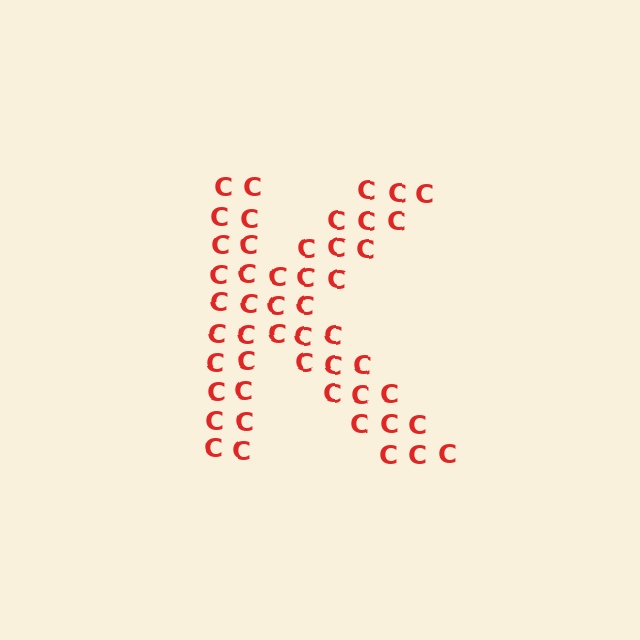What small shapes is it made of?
It is made of small letter C's.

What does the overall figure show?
The overall figure shows the letter K.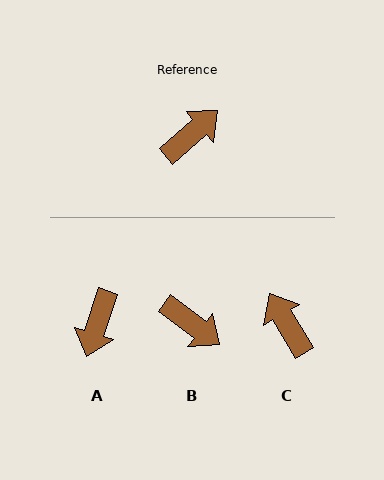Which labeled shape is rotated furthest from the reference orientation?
A, about 149 degrees away.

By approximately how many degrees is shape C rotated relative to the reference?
Approximately 79 degrees counter-clockwise.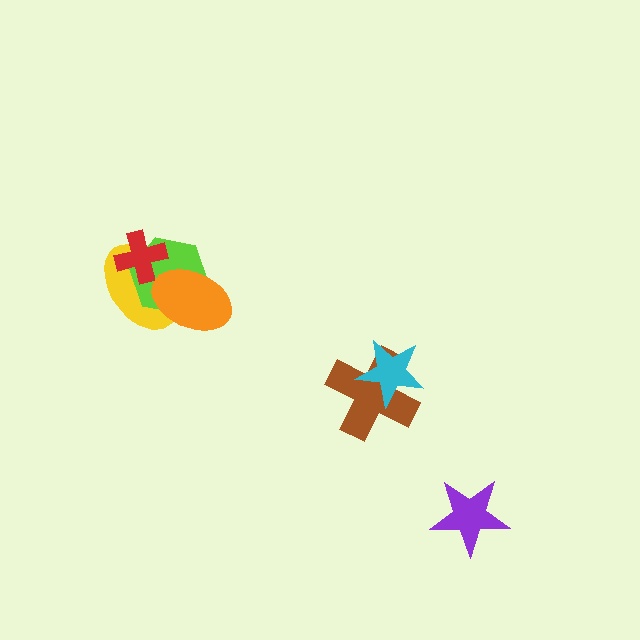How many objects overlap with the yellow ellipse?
3 objects overlap with the yellow ellipse.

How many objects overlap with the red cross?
2 objects overlap with the red cross.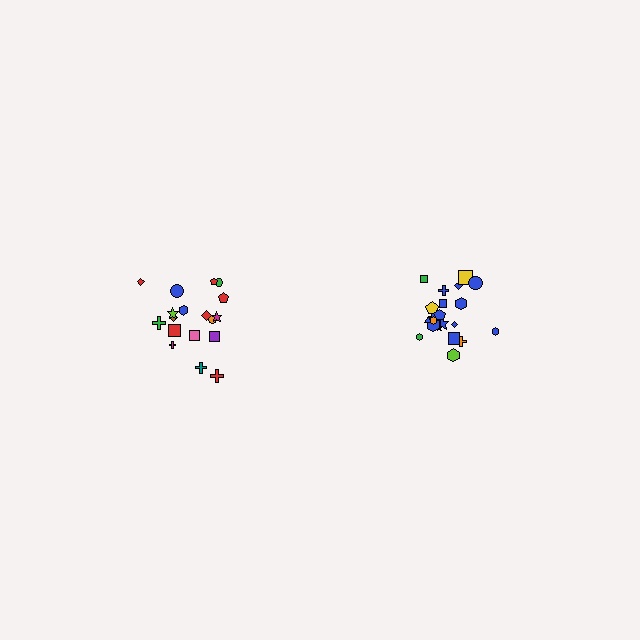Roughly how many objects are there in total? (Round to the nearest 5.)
Roughly 40 objects in total.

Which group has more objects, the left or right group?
The right group.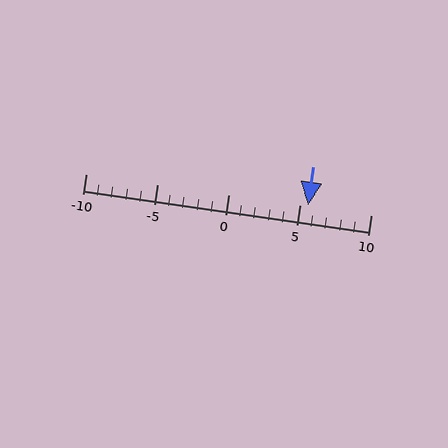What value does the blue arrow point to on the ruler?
The blue arrow points to approximately 6.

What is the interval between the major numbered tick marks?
The major tick marks are spaced 5 units apart.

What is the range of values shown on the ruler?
The ruler shows values from -10 to 10.